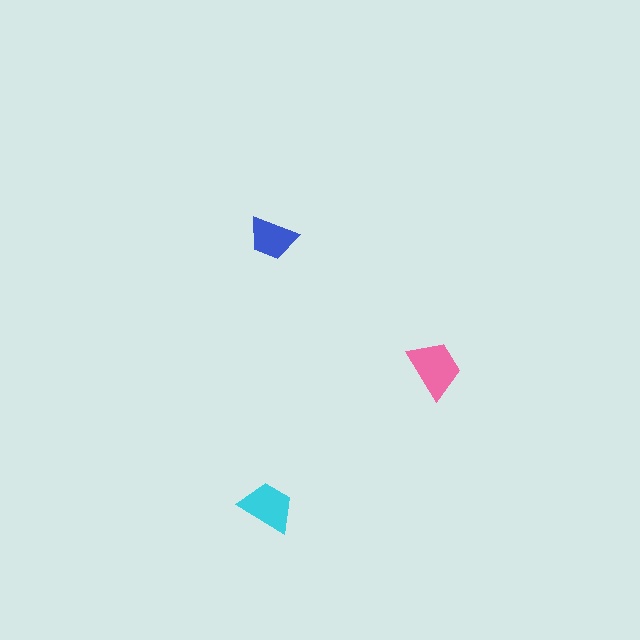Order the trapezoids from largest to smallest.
the pink one, the cyan one, the blue one.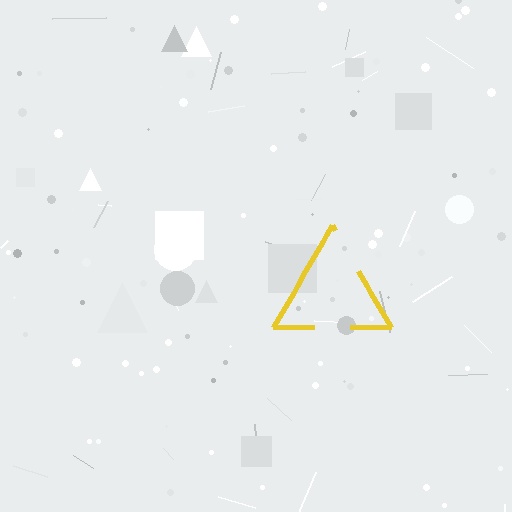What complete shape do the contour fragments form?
The contour fragments form a triangle.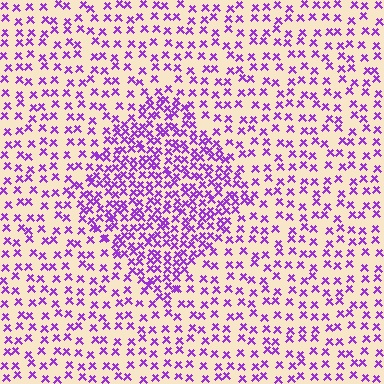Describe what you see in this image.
The image contains small purple elements arranged at two different densities. A diamond-shaped region is visible where the elements are more densely packed than the surrounding area.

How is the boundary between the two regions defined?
The boundary is defined by a change in element density (approximately 2.1x ratio). All elements are the same color, size, and shape.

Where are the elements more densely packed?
The elements are more densely packed inside the diamond boundary.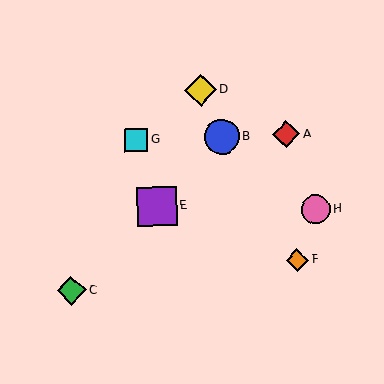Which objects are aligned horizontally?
Objects A, B, G are aligned horizontally.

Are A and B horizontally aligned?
Yes, both are at y≈134.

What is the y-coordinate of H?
Object H is at y≈209.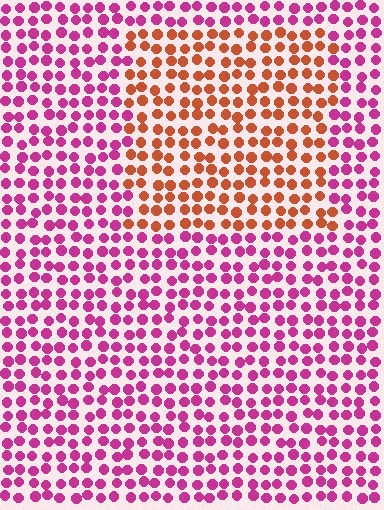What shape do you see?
I see a rectangle.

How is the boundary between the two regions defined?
The boundary is defined purely by a slight shift in hue (about 54 degrees). Spacing, size, and orientation are identical on both sides.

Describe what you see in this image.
The image is filled with small magenta elements in a uniform arrangement. A rectangle-shaped region is visible where the elements are tinted to a slightly different hue, forming a subtle color boundary.